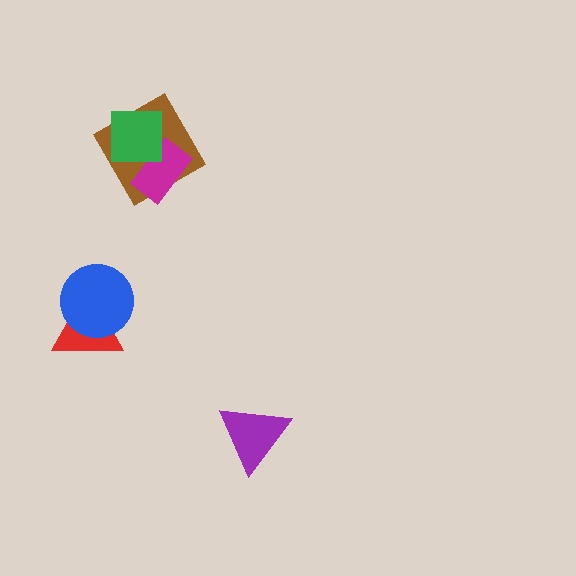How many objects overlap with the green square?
2 objects overlap with the green square.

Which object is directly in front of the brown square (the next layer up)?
The magenta rectangle is directly in front of the brown square.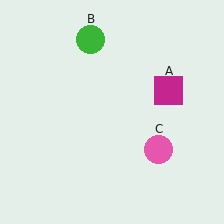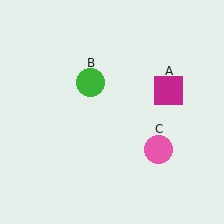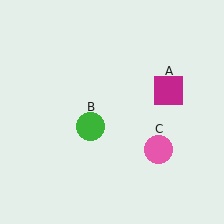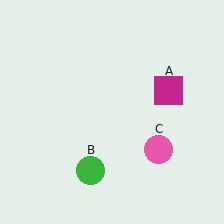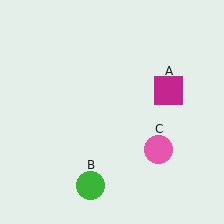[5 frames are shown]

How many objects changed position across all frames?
1 object changed position: green circle (object B).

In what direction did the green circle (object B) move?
The green circle (object B) moved down.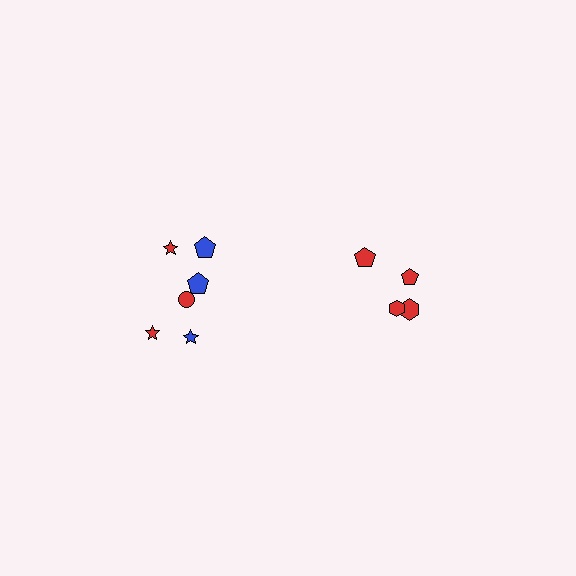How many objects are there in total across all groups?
There are 10 objects.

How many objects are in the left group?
There are 6 objects.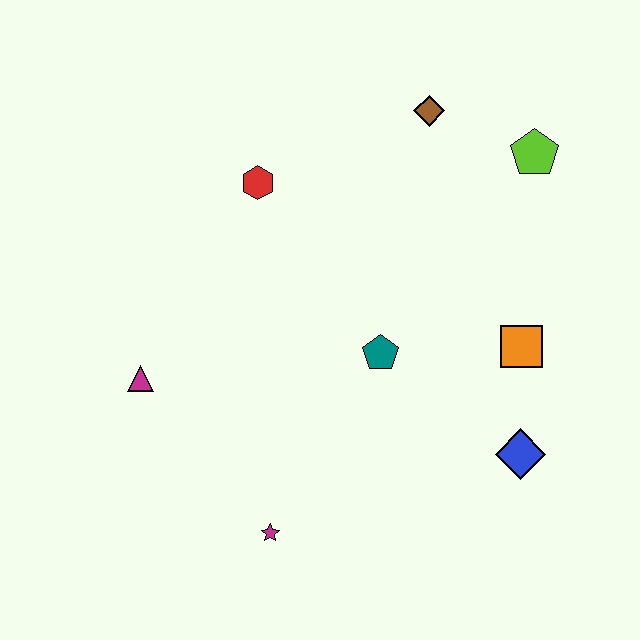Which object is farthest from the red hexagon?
The blue diamond is farthest from the red hexagon.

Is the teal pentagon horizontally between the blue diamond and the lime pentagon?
No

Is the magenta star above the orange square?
No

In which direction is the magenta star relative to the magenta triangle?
The magenta star is below the magenta triangle.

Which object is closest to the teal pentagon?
The orange square is closest to the teal pentagon.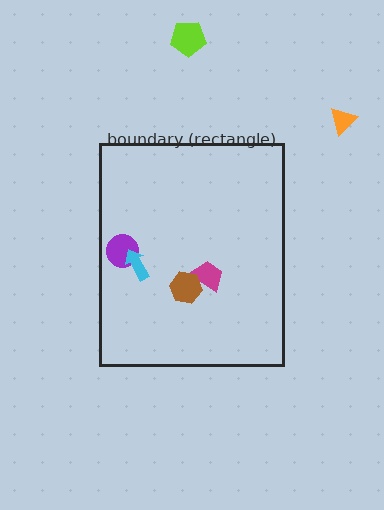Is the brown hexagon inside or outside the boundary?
Inside.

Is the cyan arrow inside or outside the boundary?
Inside.